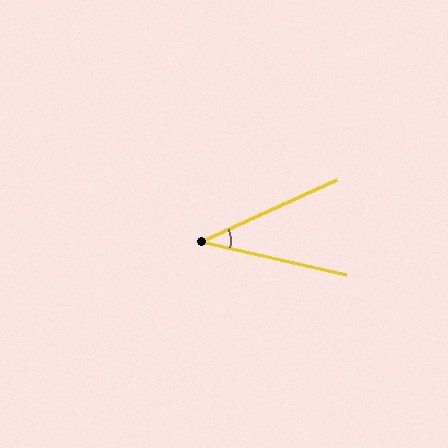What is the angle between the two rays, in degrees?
Approximately 38 degrees.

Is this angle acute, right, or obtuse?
It is acute.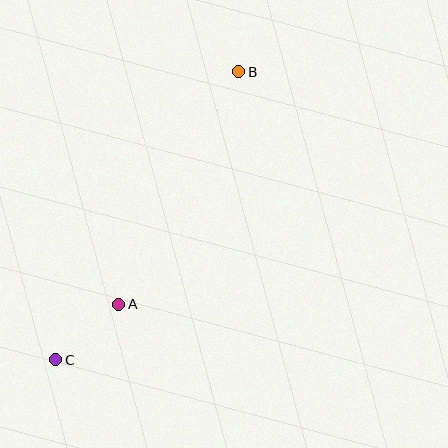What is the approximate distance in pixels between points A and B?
The distance between A and B is approximately 262 pixels.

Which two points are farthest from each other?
Points B and C are farthest from each other.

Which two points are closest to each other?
Points A and C are closest to each other.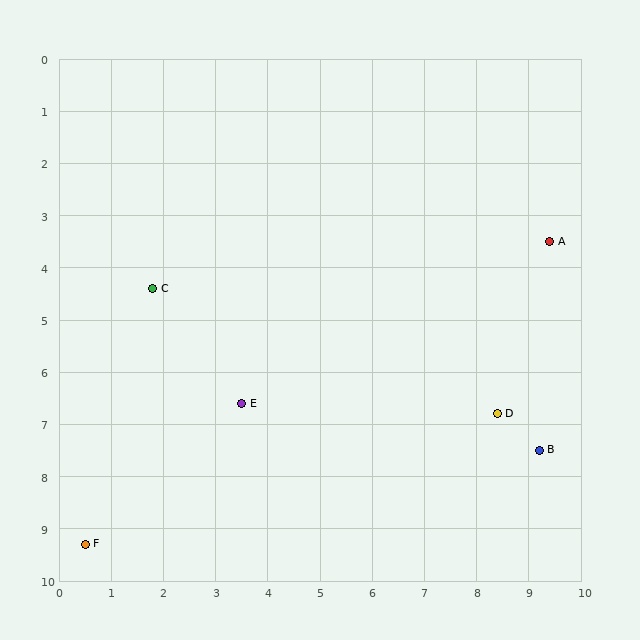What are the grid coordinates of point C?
Point C is at approximately (1.8, 4.4).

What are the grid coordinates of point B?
Point B is at approximately (9.2, 7.5).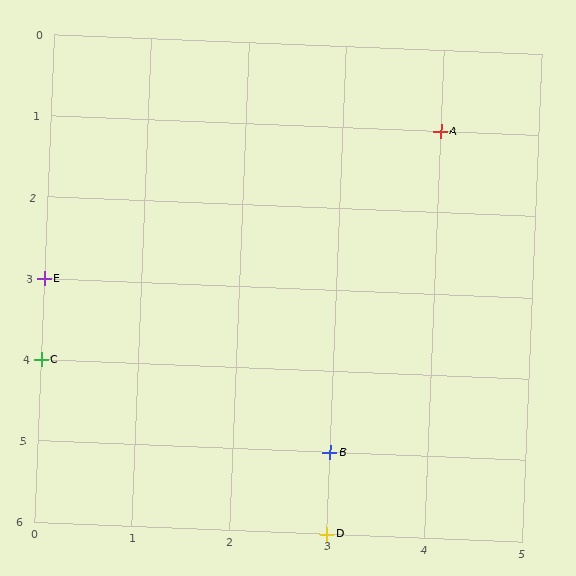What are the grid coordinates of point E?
Point E is at grid coordinates (0, 3).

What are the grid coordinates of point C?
Point C is at grid coordinates (0, 4).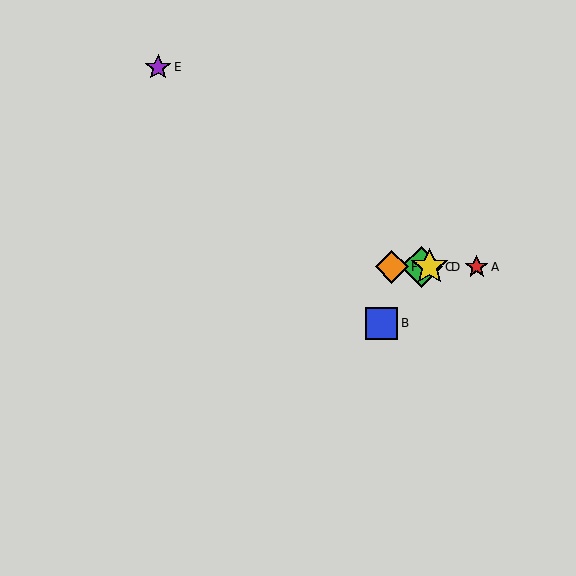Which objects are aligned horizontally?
Objects A, C, D, F are aligned horizontally.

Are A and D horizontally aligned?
Yes, both are at y≈267.